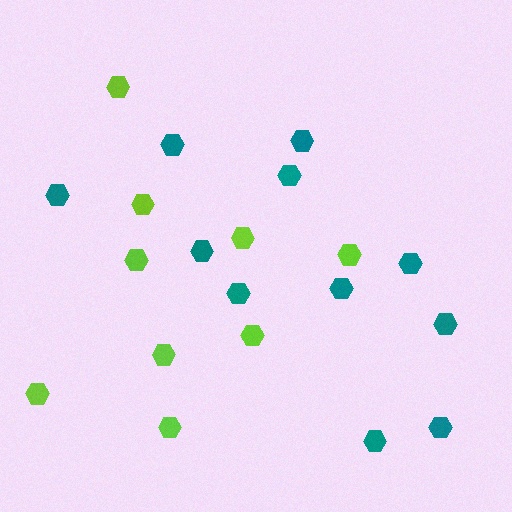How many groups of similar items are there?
There are 2 groups: one group of teal hexagons (11) and one group of lime hexagons (9).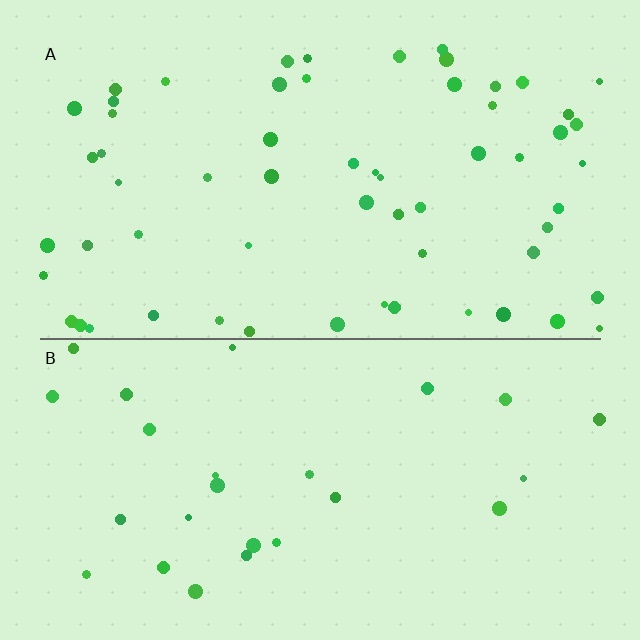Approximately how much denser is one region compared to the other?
Approximately 2.3× — region A over region B.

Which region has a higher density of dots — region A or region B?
A (the top).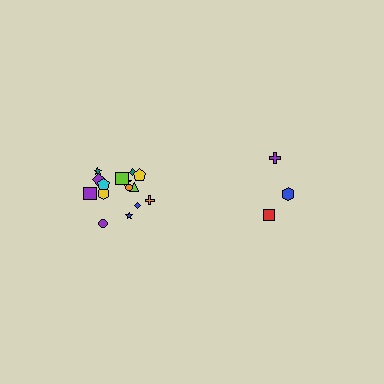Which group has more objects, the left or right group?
The left group.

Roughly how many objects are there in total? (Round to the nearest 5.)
Roughly 20 objects in total.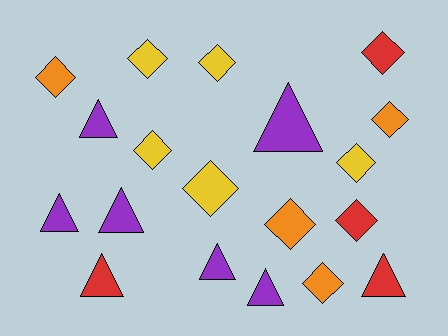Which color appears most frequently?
Purple, with 6 objects.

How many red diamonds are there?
There are 2 red diamonds.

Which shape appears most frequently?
Diamond, with 11 objects.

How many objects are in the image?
There are 19 objects.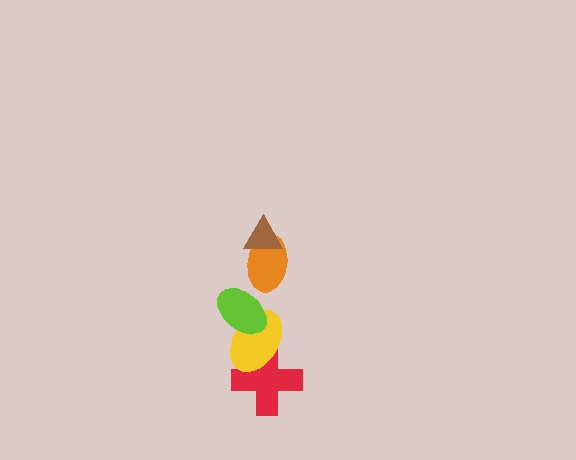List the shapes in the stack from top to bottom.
From top to bottom: the brown triangle, the orange ellipse, the lime ellipse, the yellow ellipse, the red cross.